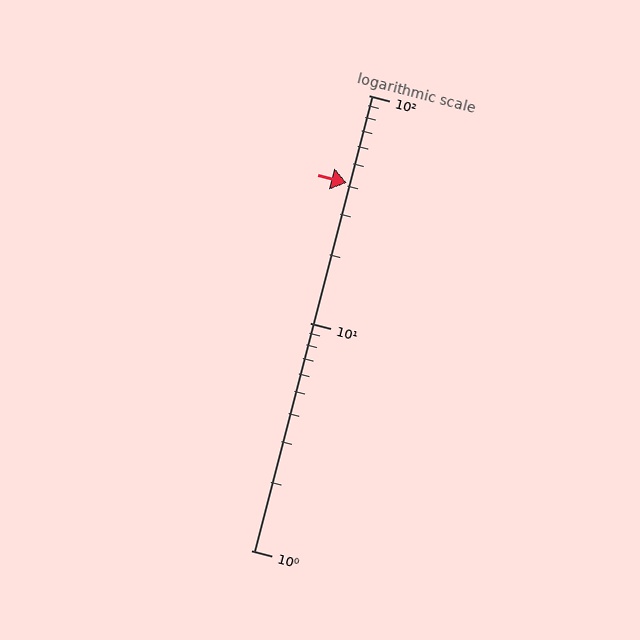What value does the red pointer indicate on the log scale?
The pointer indicates approximately 41.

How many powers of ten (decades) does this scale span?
The scale spans 2 decades, from 1 to 100.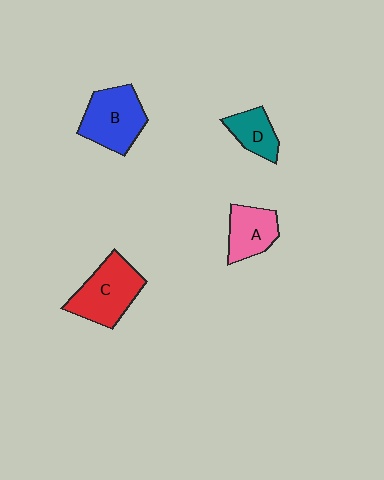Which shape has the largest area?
Shape C (red).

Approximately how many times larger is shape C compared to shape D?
Approximately 1.8 times.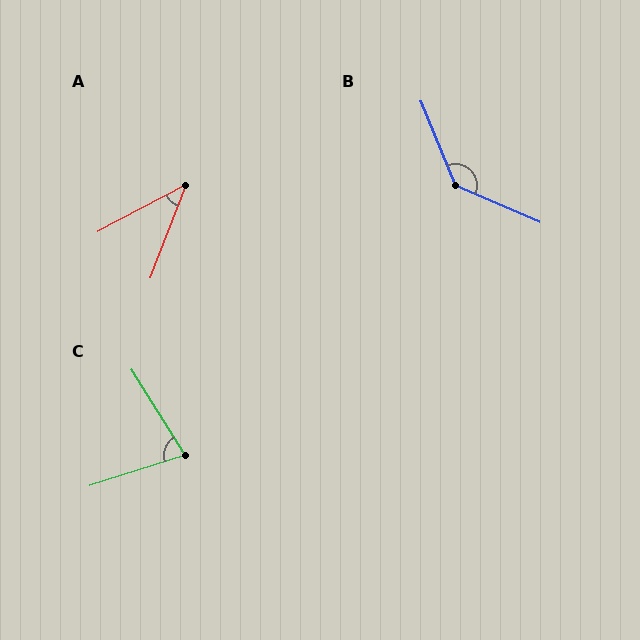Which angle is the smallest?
A, at approximately 41 degrees.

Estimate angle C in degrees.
Approximately 76 degrees.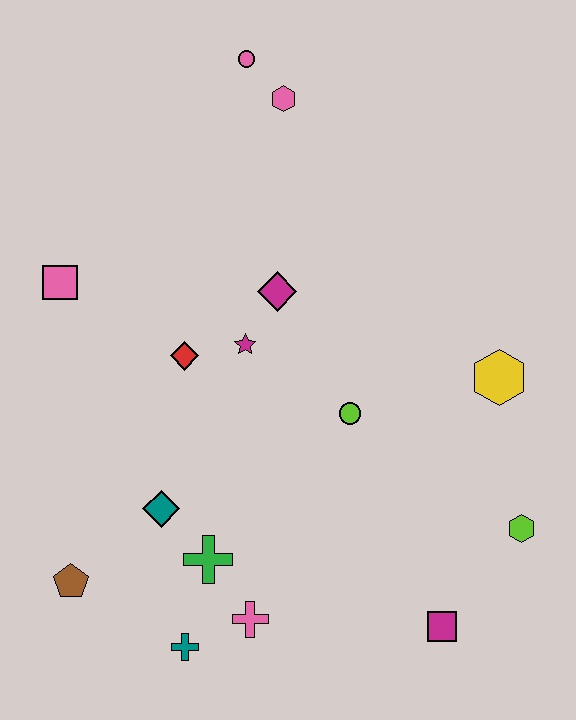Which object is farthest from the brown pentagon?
The pink circle is farthest from the brown pentagon.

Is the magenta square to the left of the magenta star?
No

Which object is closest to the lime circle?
The magenta star is closest to the lime circle.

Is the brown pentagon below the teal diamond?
Yes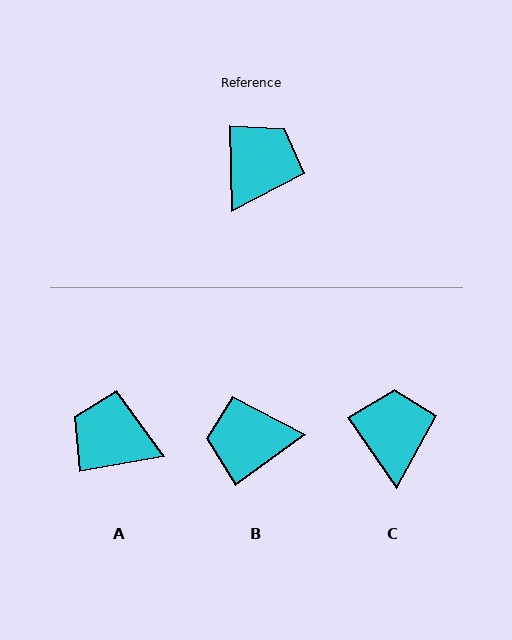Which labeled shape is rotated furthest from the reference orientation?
B, about 125 degrees away.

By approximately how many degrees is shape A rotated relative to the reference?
Approximately 99 degrees counter-clockwise.